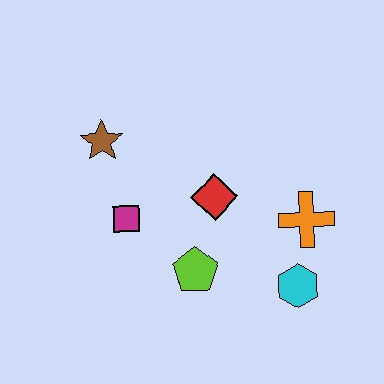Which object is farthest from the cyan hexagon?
The brown star is farthest from the cyan hexagon.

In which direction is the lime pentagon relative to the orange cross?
The lime pentagon is to the left of the orange cross.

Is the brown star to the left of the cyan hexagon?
Yes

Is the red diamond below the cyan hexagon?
No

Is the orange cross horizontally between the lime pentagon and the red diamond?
No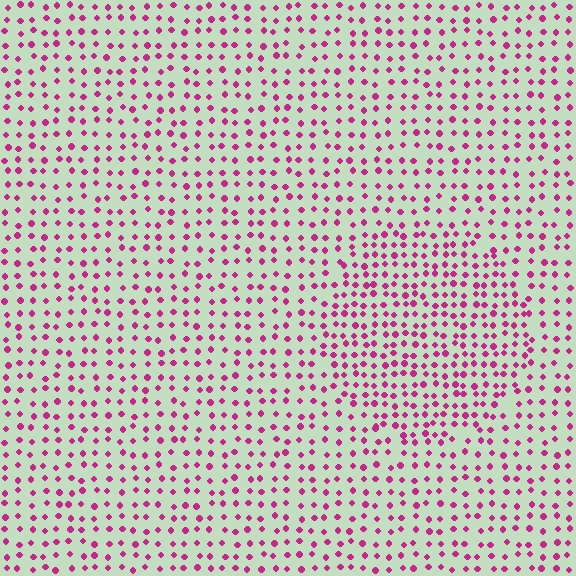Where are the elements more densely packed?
The elements are more densely packed inside the circle boundary.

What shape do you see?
I see a circle.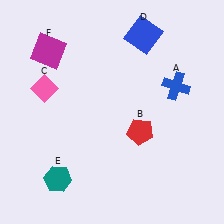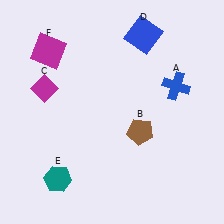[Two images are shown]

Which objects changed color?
B changed from red to brown. C changed from pink to magenta.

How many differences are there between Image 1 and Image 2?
There are 2 differences between the two images.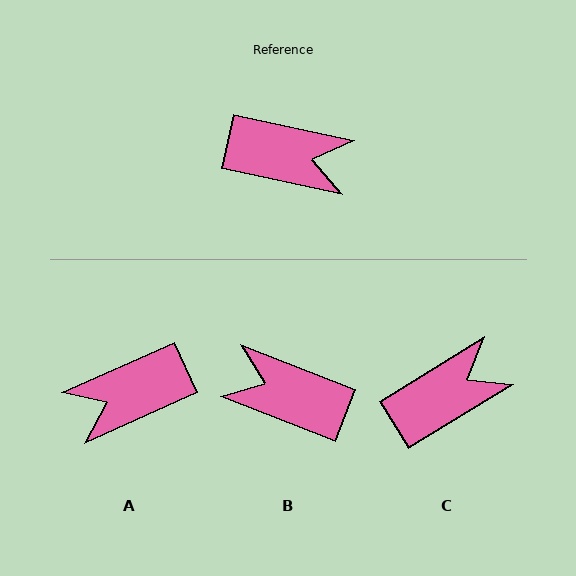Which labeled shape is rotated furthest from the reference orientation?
B, about 171 degrees away.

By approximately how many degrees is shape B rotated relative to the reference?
Approximately 171 degrees counter-clockwise.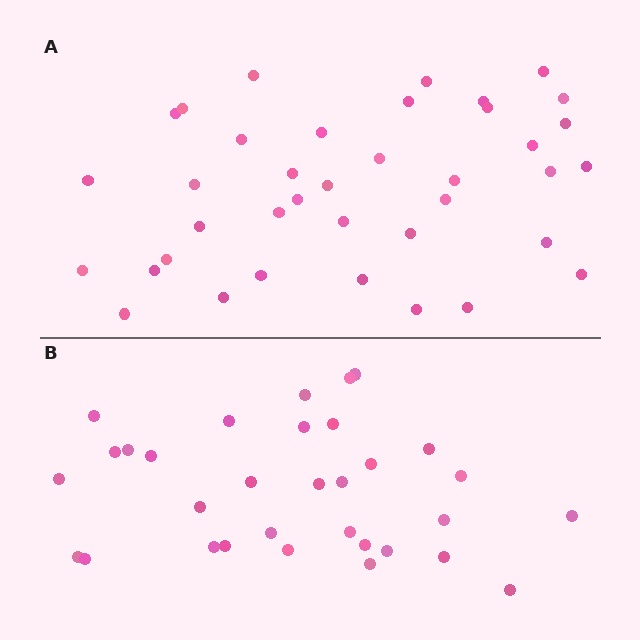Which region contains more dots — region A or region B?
Region A (the top region) has more dots.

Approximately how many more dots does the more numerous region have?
Region A has about 6 more dots than region B.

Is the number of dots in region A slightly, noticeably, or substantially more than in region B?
Region A has only slightly more — the two regions are fairly close. The ratio is roughly 1.2 to 1.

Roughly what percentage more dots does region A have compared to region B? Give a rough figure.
About 20% more.